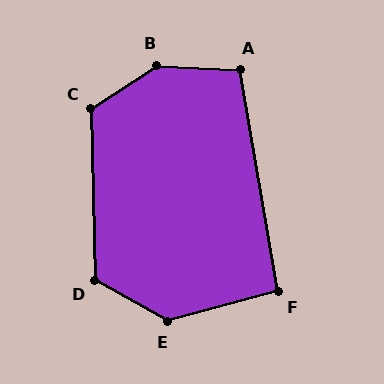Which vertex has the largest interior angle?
B, at approximately 144 degrees.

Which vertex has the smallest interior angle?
F, at approximately 95 degrees.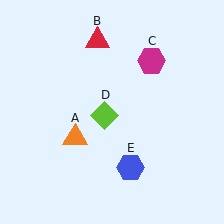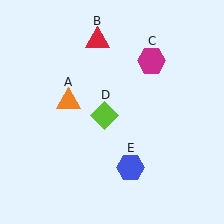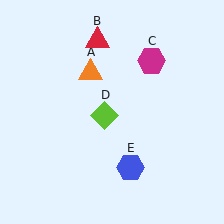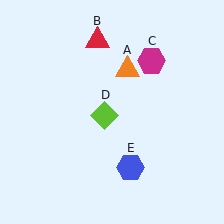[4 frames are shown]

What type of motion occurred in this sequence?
The orange triangle (object A) rotated clockwise around the center of the scene.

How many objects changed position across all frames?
1 object changed position: orange triangle (object A).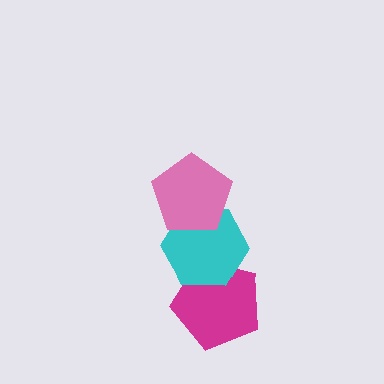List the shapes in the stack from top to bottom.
From top to bottom: the pink pentagon, the cyan hexagon, the magenta pentagon.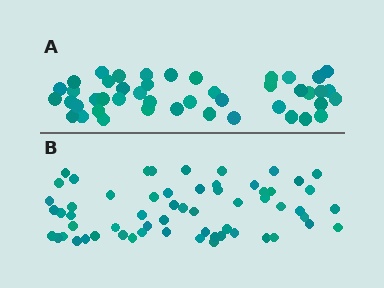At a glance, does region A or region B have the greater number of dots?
Region B (the bottom region) has more dots.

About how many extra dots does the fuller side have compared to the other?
Region B has approximately 15 more dots than region A.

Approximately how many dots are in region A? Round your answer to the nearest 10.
About 40 dots. (The exact count is 45, which rounds to 40.)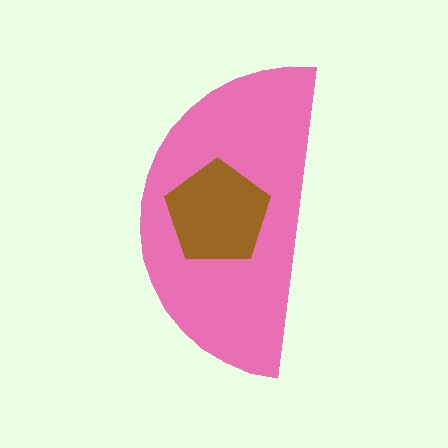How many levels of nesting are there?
2.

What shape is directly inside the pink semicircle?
The brown pentagon.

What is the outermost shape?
The pink semicircle.